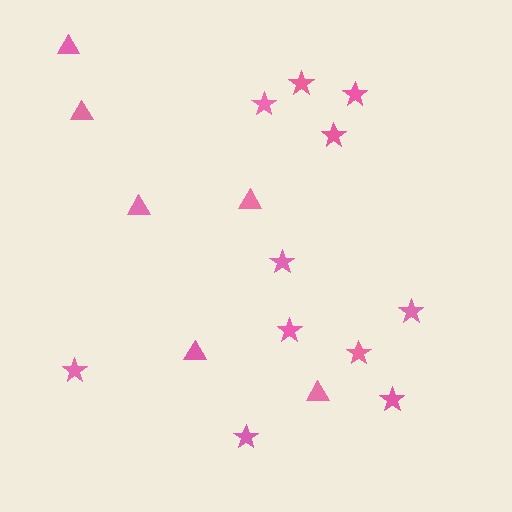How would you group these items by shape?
There are 2 groups: one group of triangles (6) and one group of stars (11).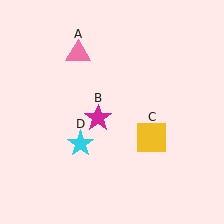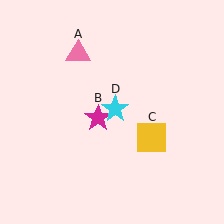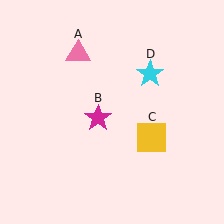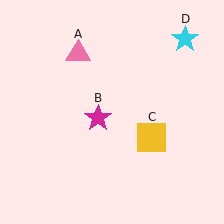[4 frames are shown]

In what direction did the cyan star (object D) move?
The cyan star (object D) moved up and to the right.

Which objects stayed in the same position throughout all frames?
Pink triangle (object A) and magenta star (object B) and yellow square (object C) remained stationary.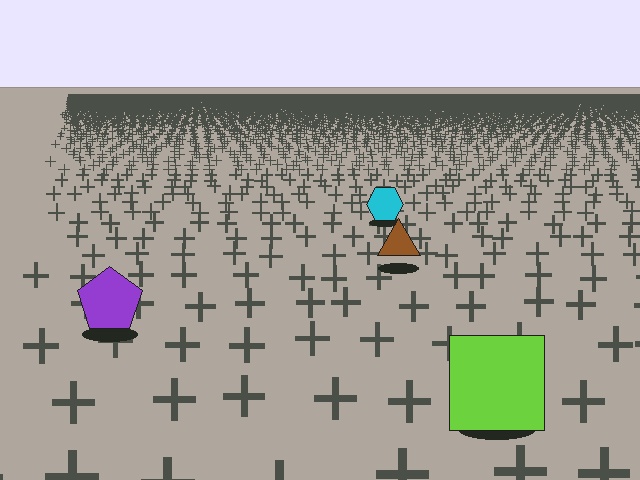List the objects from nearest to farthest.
From nearest to farthest: the lime square, the purple pentagon, the brown triangle, the cyan hexagon.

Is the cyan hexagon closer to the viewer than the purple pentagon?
No. The purple pentagon is closer — you can tell from the texture gradient: the ground texture is coarser near it.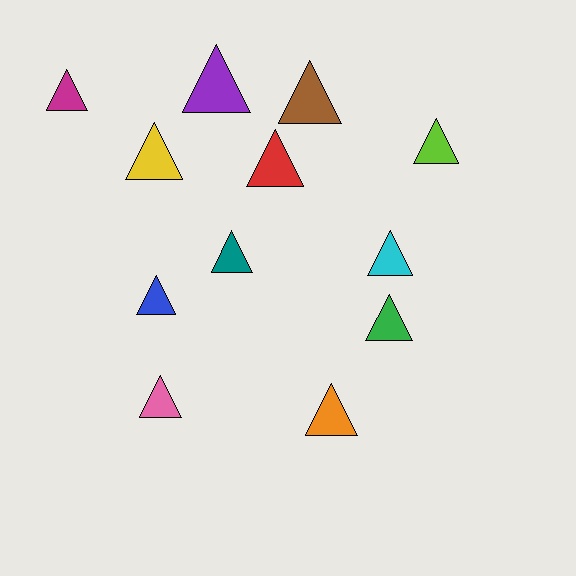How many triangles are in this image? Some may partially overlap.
There are 12 triangles.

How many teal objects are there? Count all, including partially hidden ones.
There is 1 teal object.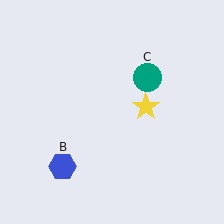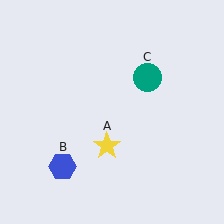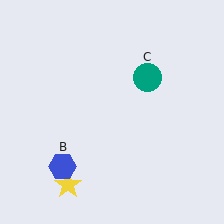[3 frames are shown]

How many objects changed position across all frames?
1 object changed position: yellow star (object A).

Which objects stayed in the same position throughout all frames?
Blue hexagon (object B) and teal circle (object C) remained stationary.